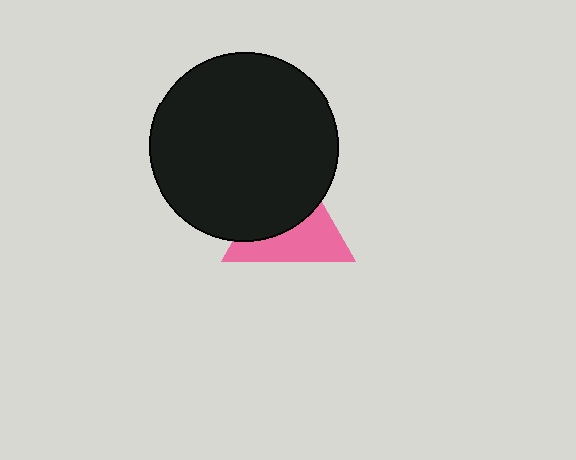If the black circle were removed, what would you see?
You would see the complete pink triangle.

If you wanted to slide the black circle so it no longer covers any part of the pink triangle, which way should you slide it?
Slide it up — that is the most direct way to separate the two shapes.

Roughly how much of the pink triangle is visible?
About half of it is visible (roughly 48%).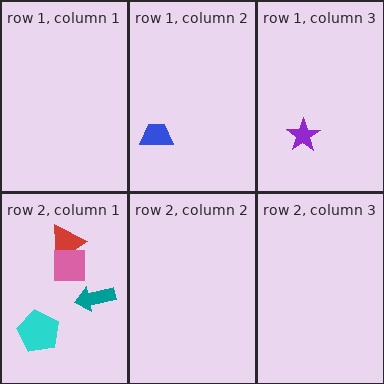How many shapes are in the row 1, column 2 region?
1.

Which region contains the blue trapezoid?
The row 1, column 2 region.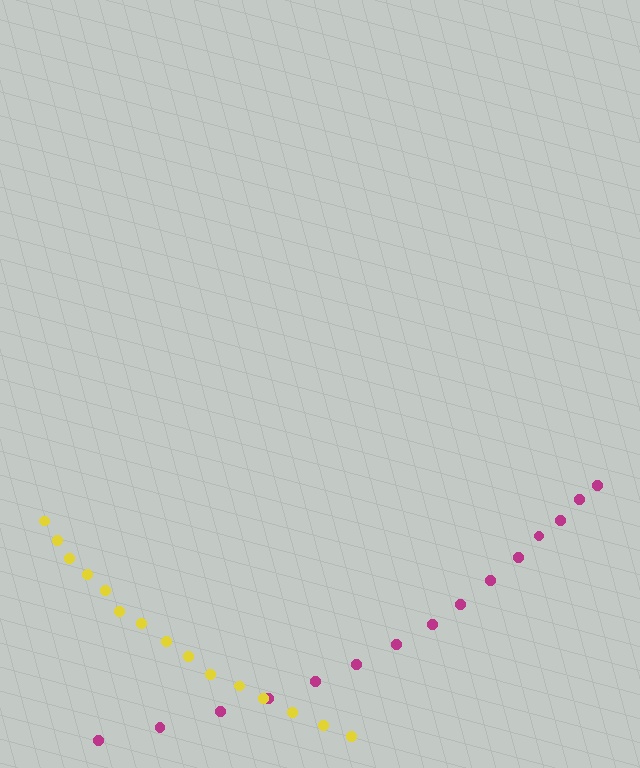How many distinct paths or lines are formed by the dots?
There are 2 distinct paths.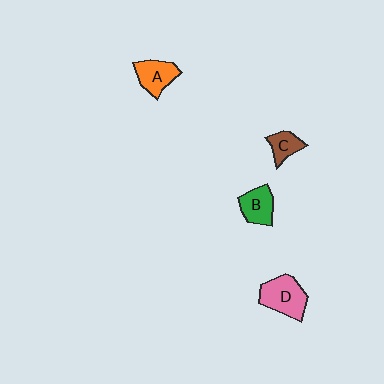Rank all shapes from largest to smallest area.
From largest to smallest: D (pink), A (orange), B (green), C (brown).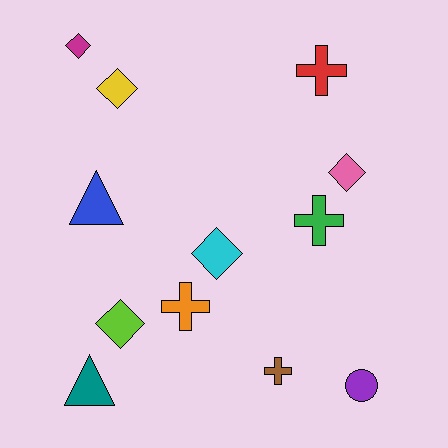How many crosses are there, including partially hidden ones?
There are 4 crosses.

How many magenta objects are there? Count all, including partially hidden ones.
There is 1 magenta object.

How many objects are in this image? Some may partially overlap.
There are 12 objects.